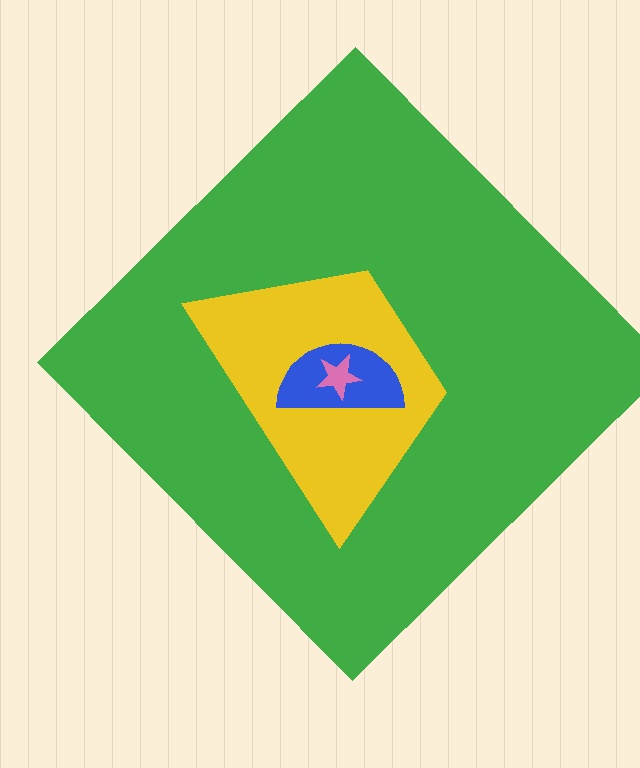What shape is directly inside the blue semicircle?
The pink star.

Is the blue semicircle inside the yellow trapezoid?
Yes.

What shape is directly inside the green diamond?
The yellow trapezoid.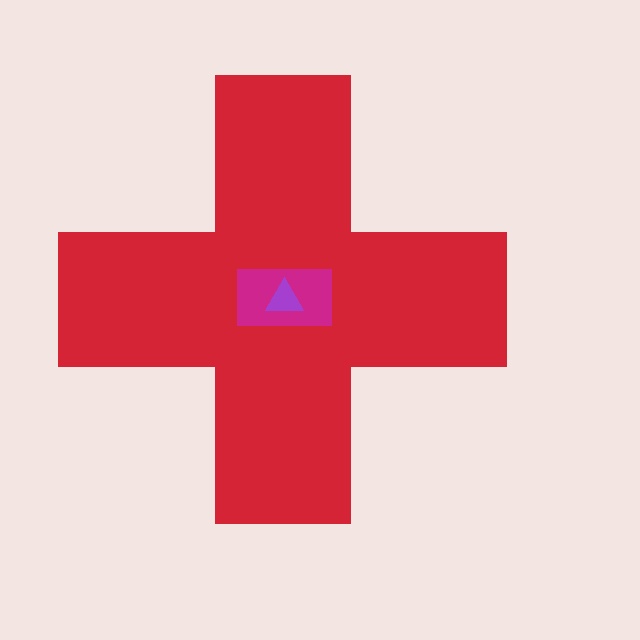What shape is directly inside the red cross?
The magenta rectangle.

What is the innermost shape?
The purple triangle.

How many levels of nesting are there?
3.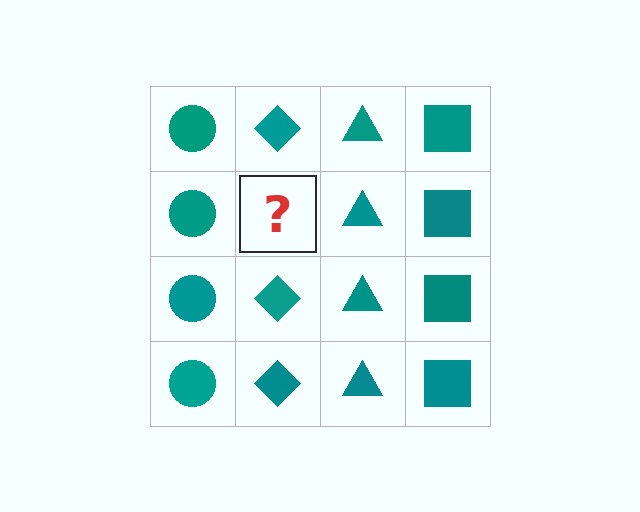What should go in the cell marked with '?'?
The missing cell should contain a teal diamond.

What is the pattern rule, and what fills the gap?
The rule is that each column has a consistent shape. The gap should be filled with a teal diamond.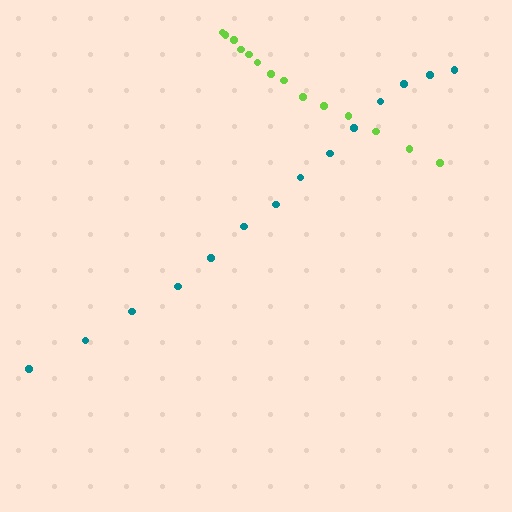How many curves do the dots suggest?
There are 2 distinct paths.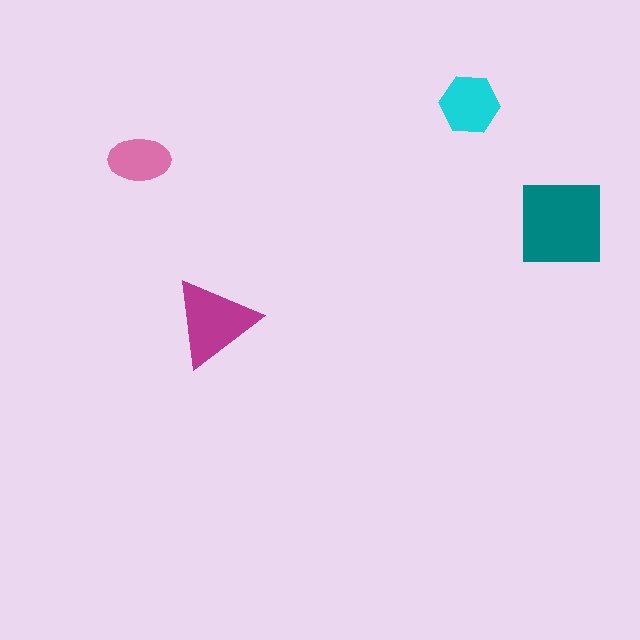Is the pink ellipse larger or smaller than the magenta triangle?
Smaller.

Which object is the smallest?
The pink ellipse.